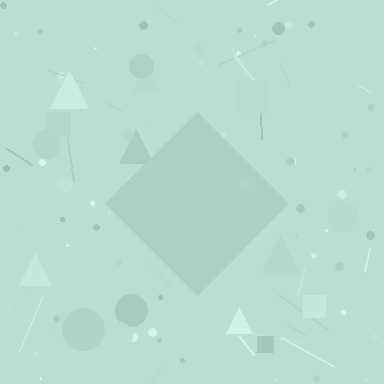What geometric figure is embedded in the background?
A diamond is embedded in the background.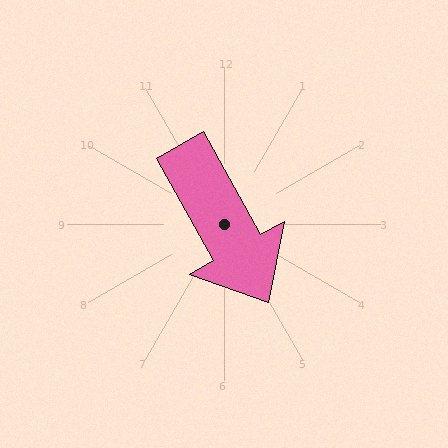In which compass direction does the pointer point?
Southeast.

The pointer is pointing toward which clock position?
Roughly 5 o'clock.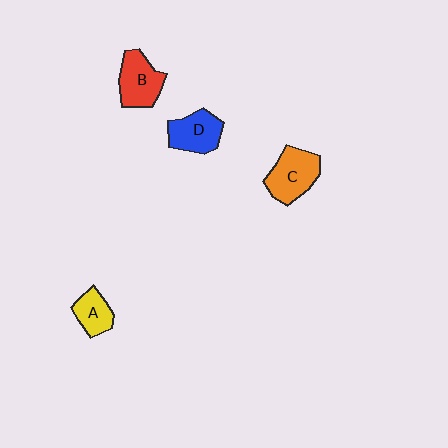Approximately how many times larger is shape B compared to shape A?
Approximately 1.5 times.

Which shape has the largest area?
Shape C (orange).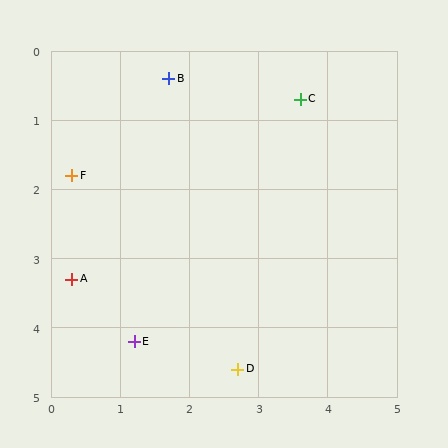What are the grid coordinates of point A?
Point A is at approximately (0.3, 3.3).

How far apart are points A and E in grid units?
Points A and E are about 1.3 grid units apart.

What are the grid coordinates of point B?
Point B is at approximately (1.7, 0.4).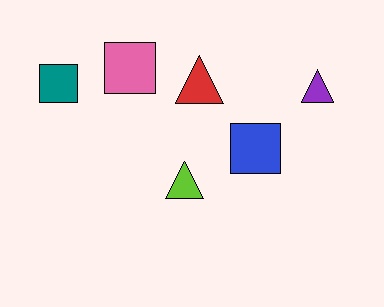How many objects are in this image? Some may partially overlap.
There are 6 objects.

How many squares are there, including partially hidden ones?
There are 3 squares.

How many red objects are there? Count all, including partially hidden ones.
There is 1 red object.